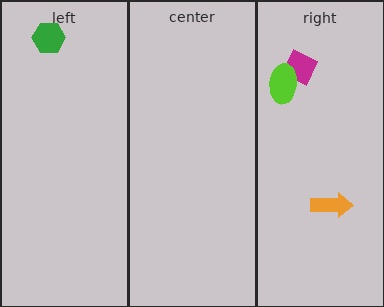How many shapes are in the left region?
1.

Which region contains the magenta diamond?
The right region.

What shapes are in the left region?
The green hexagon.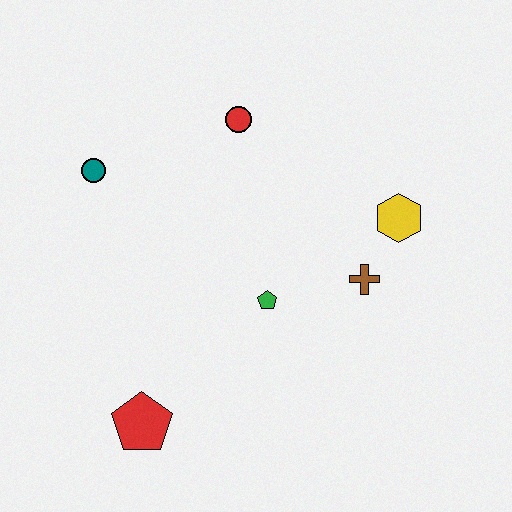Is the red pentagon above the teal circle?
No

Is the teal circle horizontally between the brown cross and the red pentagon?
No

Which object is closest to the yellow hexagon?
The brown cross is closest to the yellow hexagon.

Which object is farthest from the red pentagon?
The yellow hexagon is farthest from the red pentagon.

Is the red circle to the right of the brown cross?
No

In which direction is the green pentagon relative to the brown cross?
The green pentagon is to the left of the brown cross.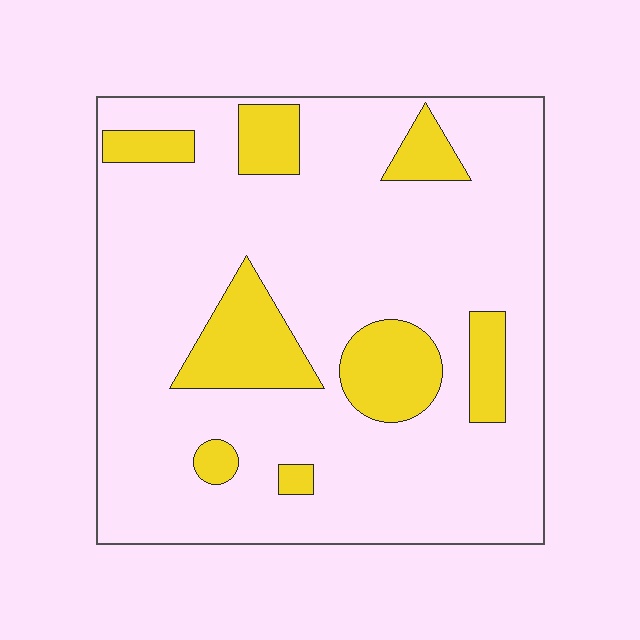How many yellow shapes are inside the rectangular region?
8.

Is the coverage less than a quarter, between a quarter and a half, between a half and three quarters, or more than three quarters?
Less than a quarter.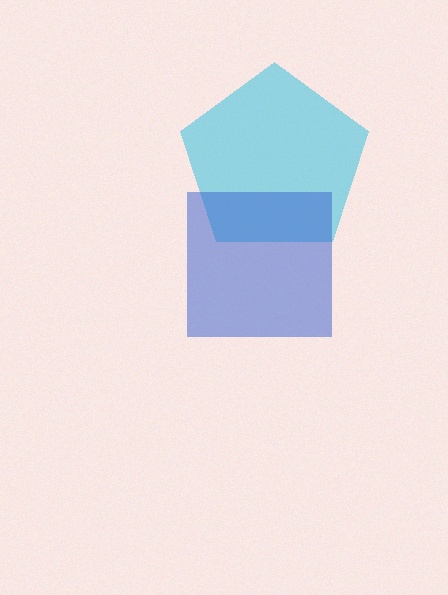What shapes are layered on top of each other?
The layered shapes are: a cyan pentagon, a blue square.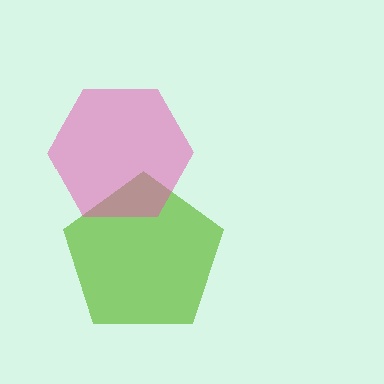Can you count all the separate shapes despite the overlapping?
Yes, there are 2 separate shapes.